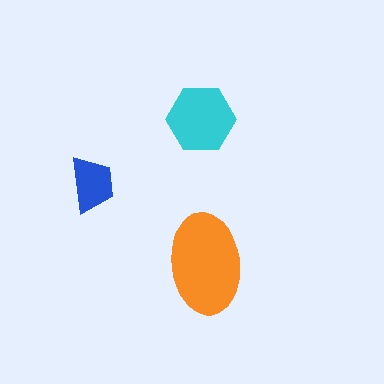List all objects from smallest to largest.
The blue trapezoid, the cyan hexagon, the orange ellipse.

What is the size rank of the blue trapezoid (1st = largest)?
3rd.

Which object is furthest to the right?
The orange ellipse is rightmost.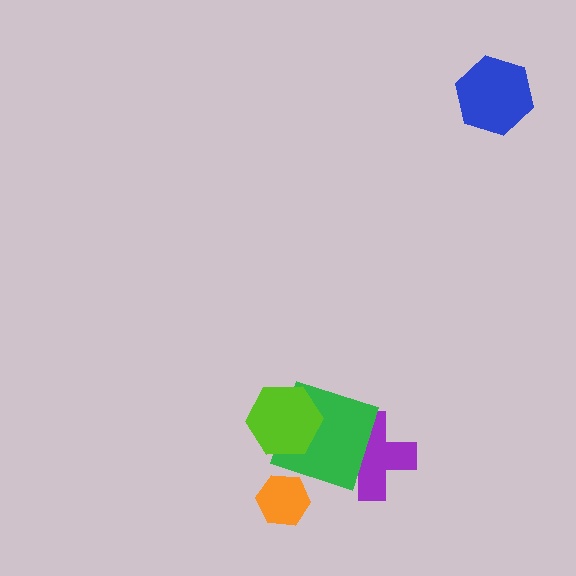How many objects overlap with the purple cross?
1 object overlaps with the purple cross.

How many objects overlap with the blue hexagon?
0 objects overlap with the blue hexagon.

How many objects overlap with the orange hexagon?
0 objects overlap with the orange hexagon.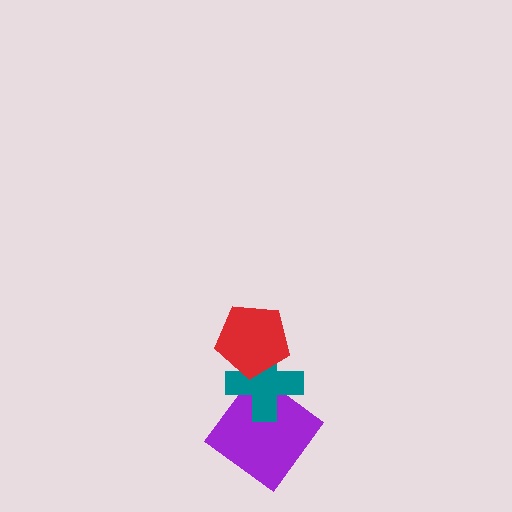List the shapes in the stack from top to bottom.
From top to bottom: the red pentagon, the teal cross, the purple diamond.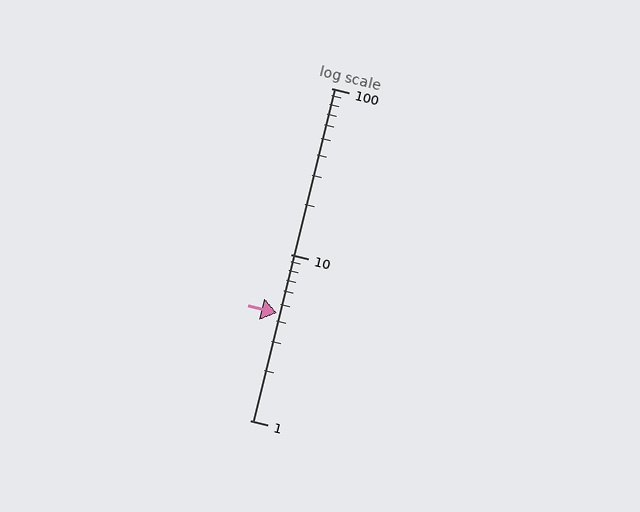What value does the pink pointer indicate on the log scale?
The pointer indicates approximately 4.4.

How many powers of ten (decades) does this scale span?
The scale spans 2 decades, from 1 to 100.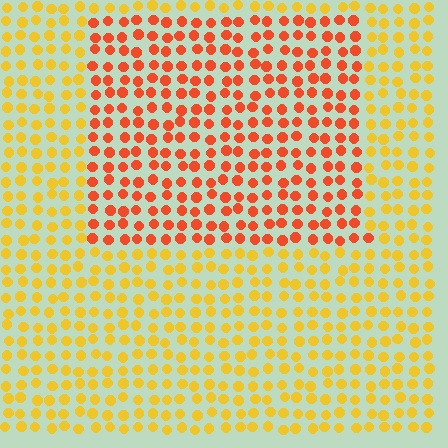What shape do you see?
I see a rectangle.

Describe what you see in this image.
The image is filled with small yellow elements in a uniform arrangement. A rectangle-shaped region is visible where the elements are tinted to a slightly different hue, forming a subtle color boundary.